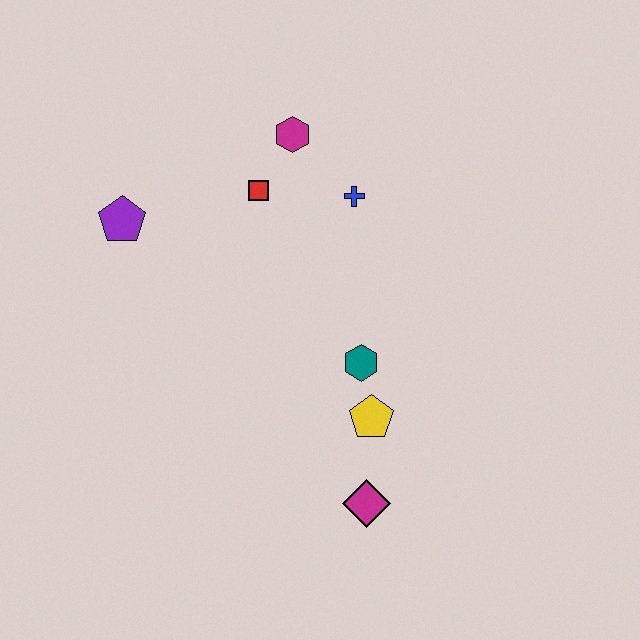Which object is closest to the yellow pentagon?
The teal hexagon is closest to the yellow pentagon.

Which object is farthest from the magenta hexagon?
The magenta diamond is farthest from the magenta hexagon.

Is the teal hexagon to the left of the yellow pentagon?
Yes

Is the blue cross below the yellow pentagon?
No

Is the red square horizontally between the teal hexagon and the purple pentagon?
Yes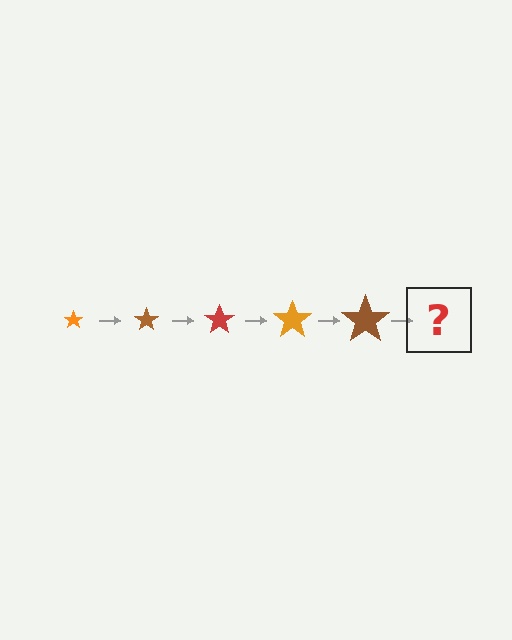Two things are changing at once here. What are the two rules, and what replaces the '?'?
The two rules are that the star grows larger each step and the color cycles through orange, brown, and red. The '?' should be a red star, larger than the previous one.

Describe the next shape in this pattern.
It should be a red star, larger than the previous one.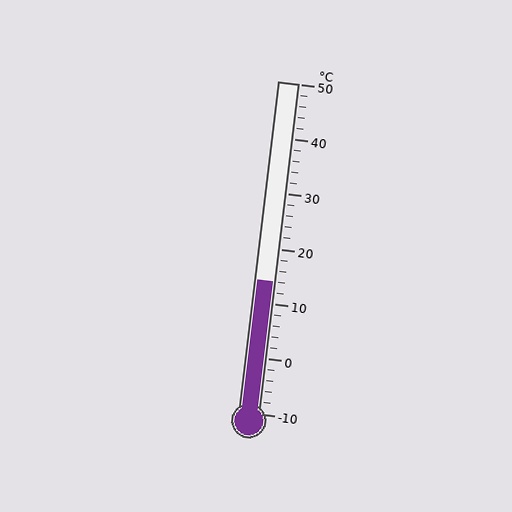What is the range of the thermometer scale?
The thermometer scale ranges from -10°C to 50°C.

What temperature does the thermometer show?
The thermometer shows approximately 14°C.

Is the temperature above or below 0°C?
The temperature is above 0°C.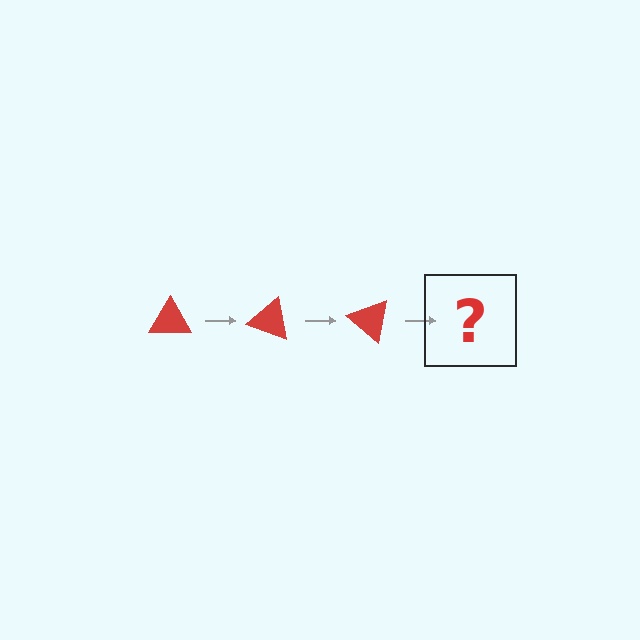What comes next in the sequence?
The next element should be a red triangle rotated 60 degrees.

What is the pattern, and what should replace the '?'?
The pattern is that the triangle rotates 20 degrees each step. The '?' should be a red triangle rotated 60 degrees.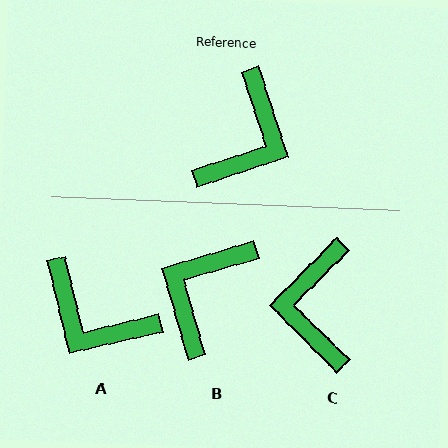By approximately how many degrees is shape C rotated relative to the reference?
Approximately 153 degrees clockwise.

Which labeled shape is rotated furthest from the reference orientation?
B, about 178 degrees away.